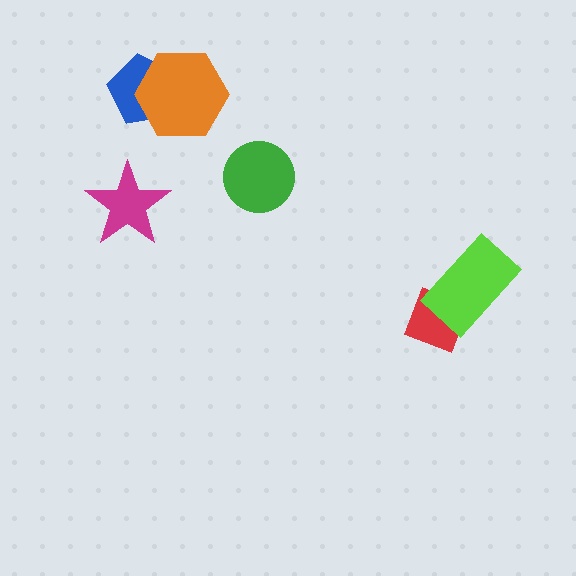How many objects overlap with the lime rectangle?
1 object overlaps with the lime rectangle.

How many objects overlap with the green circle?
0 objects overlap with the green circle.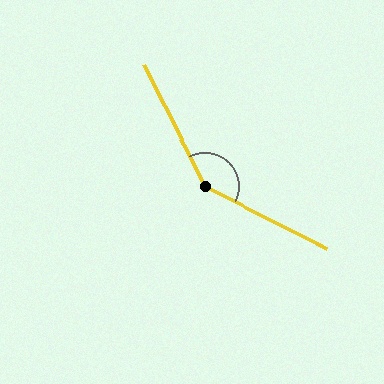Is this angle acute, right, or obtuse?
It is obtuse.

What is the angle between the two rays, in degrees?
Approximately 143 degrees.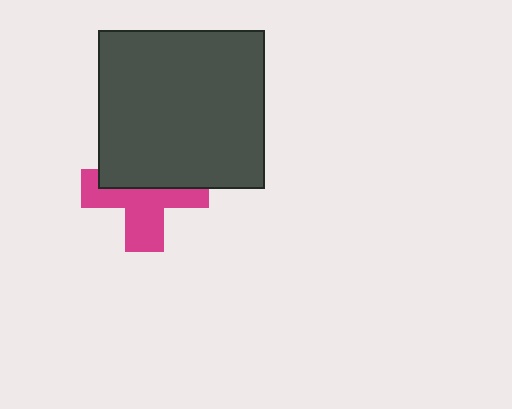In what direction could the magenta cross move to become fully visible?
The magenta cross could move down. That would shift it out from behind the dark gray rectangle entirely.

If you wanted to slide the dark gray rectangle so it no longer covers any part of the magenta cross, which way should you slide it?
Slide it up — that is the most direct way to separate the two shapes.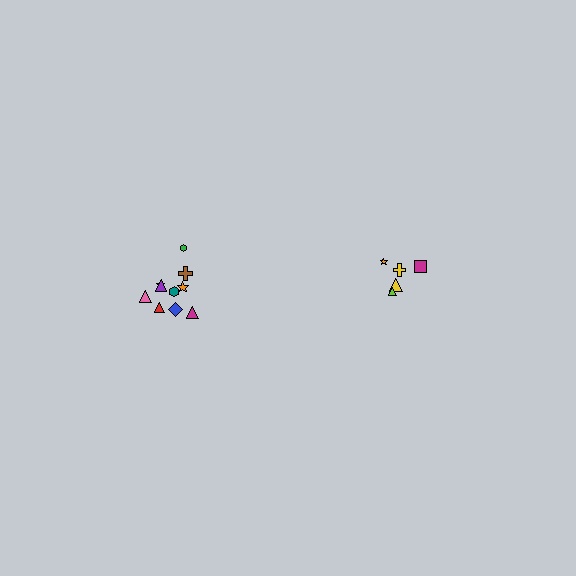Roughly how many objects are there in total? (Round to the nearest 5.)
Roughly 15 objects in total.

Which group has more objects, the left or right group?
The left group.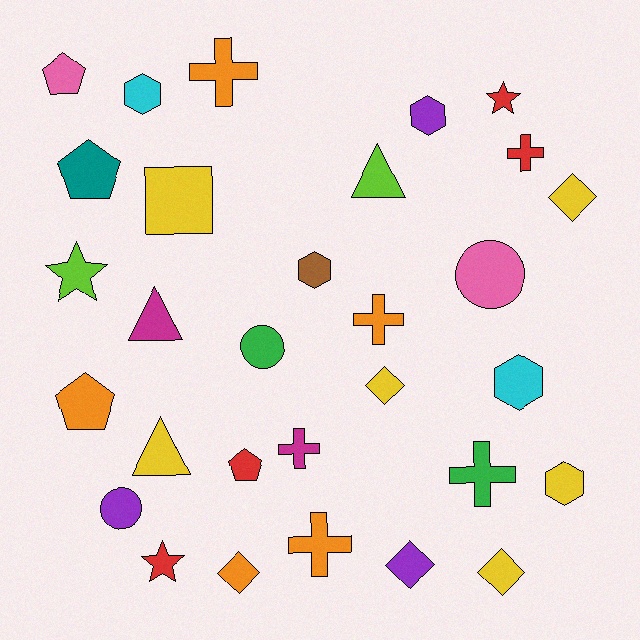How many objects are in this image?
There are 30 objects.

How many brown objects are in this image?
There is 1 brown object.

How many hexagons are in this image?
There are 5 hexagons.